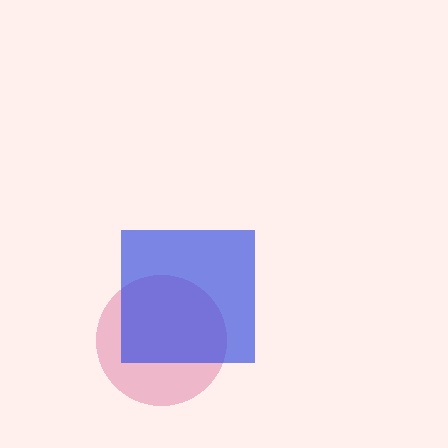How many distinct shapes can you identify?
There are 2 distinct shapes: a pink circle, a blue square.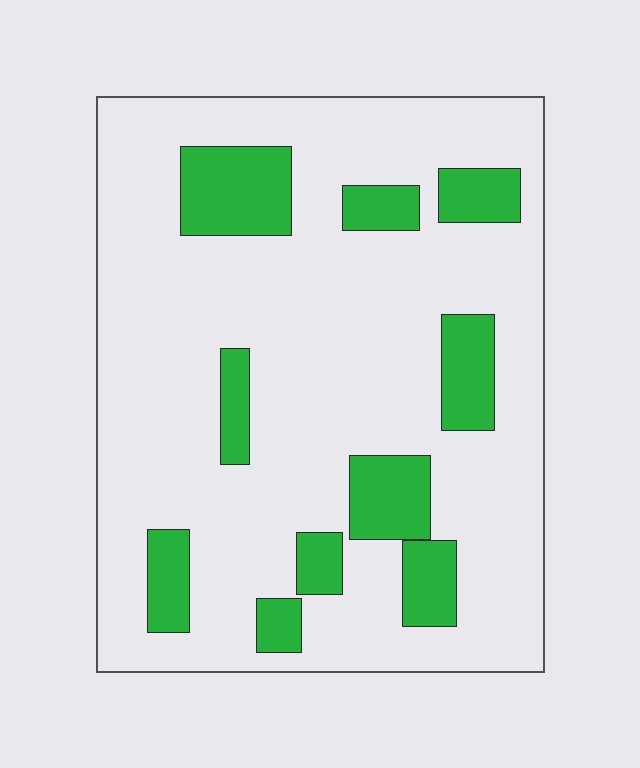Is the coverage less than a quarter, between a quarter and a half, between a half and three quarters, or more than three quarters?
Less than a quarter.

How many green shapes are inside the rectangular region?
10.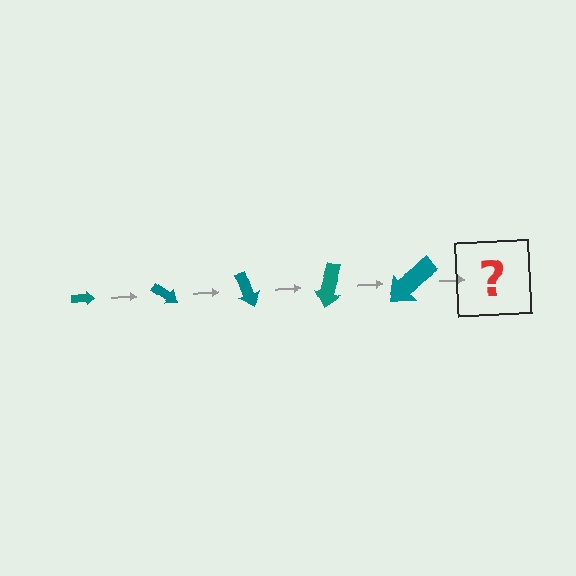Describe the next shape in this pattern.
It should be an arrow, larger than the previous one and rotated 175 degrees from the start.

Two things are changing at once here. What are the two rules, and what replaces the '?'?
The two rules are that the arrow grows larger each step and it rotates 35 degrees each step. The '?' should be an arrow, larger than the previous one and rotated 175 degrees from the start.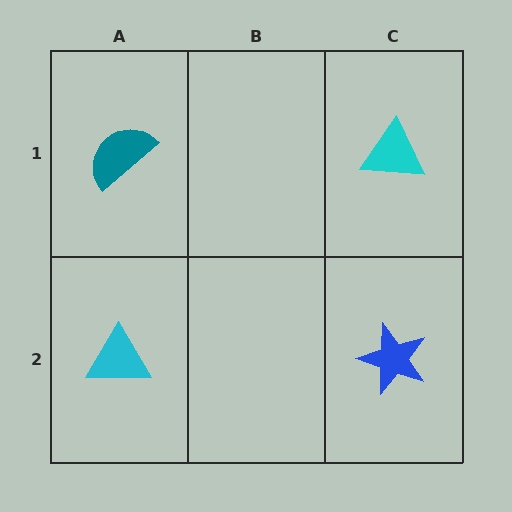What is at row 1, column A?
A teal semicircle.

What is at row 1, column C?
A cyan triangle.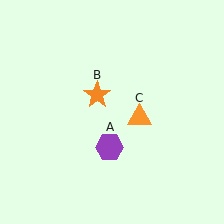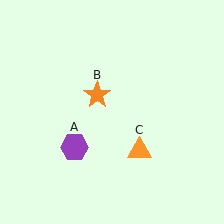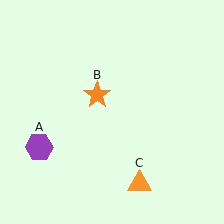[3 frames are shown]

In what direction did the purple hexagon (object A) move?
The purple hexagon (object A) moved left.